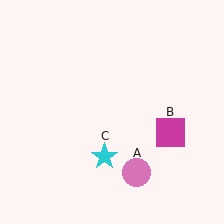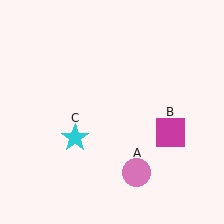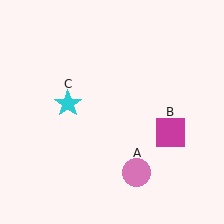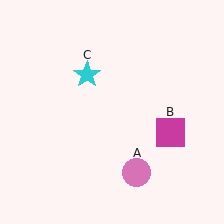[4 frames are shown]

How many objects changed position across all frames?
1 object changed position: cyan star (object C).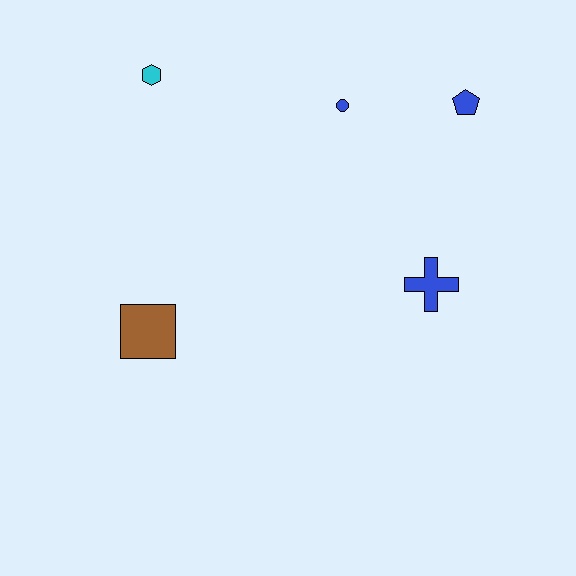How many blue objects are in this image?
There are 3 blue objects.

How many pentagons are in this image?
There is 1 pentagon.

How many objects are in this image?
There are 5 objects.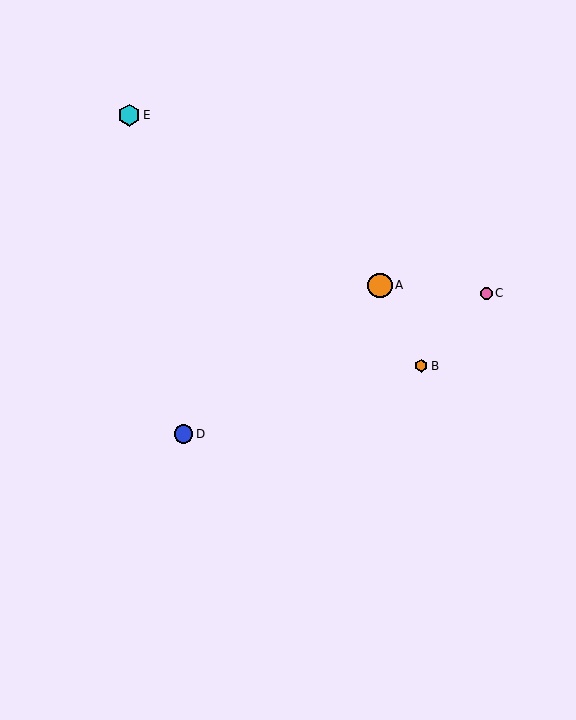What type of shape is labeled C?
Shape C is a pink circle.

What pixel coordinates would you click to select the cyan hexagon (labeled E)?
Click at (129, 115) to select the cyan hexagon E.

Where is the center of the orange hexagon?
The center of the orange hexagon is at (421, 366).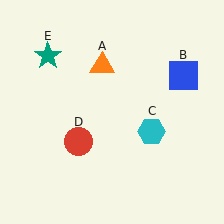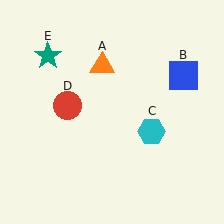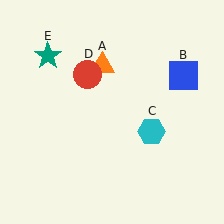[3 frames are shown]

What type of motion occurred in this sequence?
The red circle (object D) rotated clockwise around the center of the scene.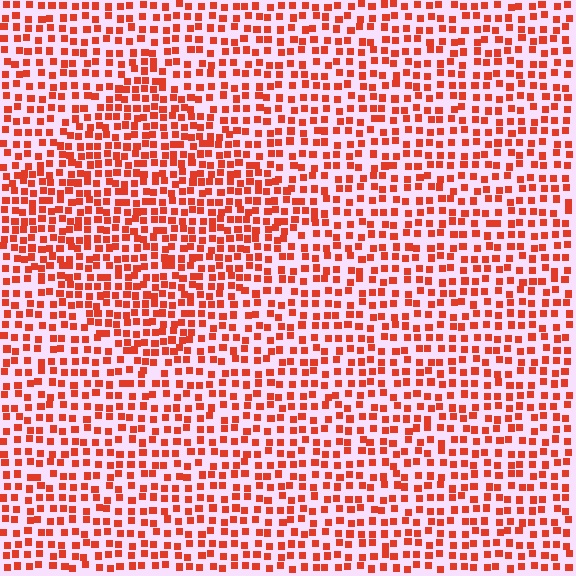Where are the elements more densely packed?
The elements are more densely packed inside the diamond boundary.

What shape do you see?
I see a diamond.